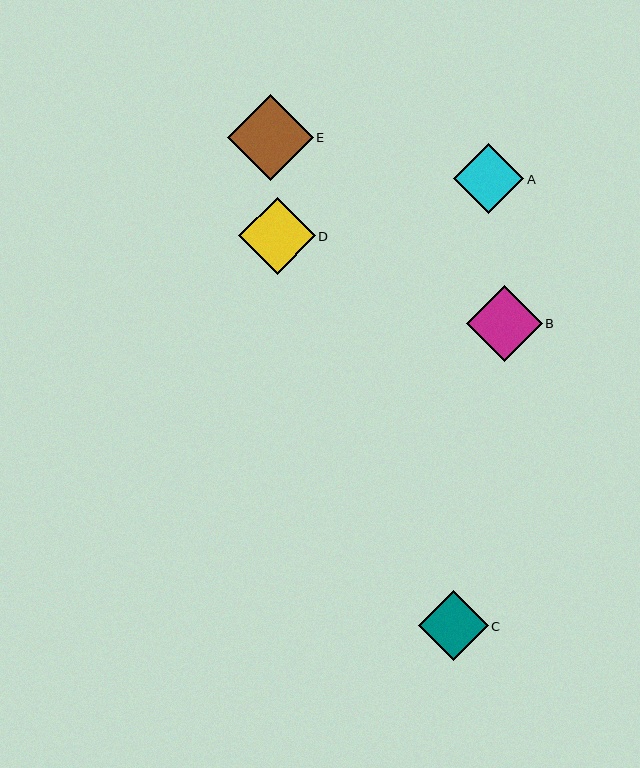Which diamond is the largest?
Diamond E is the largest with a size of approximately 85 pixels.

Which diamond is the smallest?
Diamond C is the smallest with a size of approximately 69 pixels.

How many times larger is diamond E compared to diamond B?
Diamond E is approximately 1.1 times the size of diamond B.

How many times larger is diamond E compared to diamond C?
Diamond E is approximately 1.2 times the size of diamond C.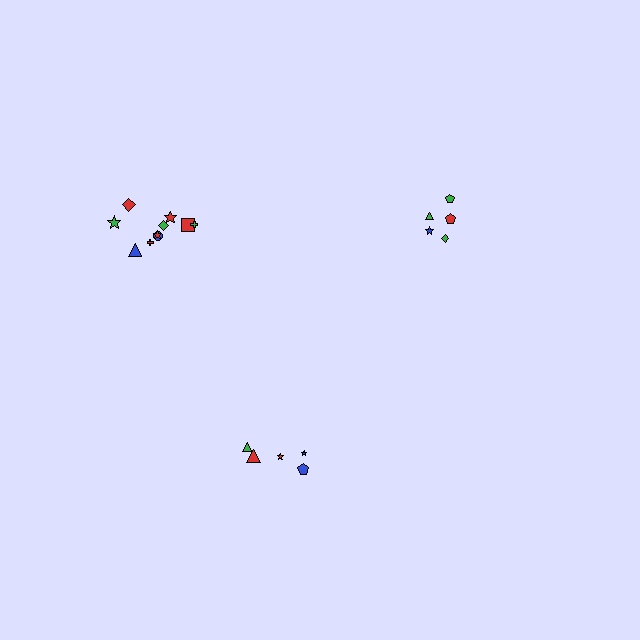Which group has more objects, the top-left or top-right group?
The top-left group.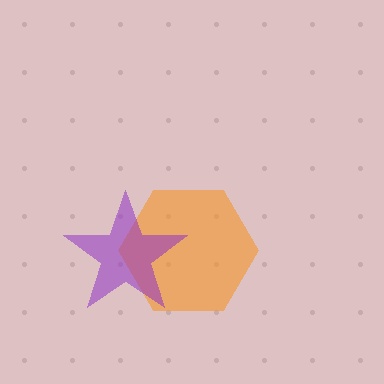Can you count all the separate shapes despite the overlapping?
Yes, there are 2 separate shapes.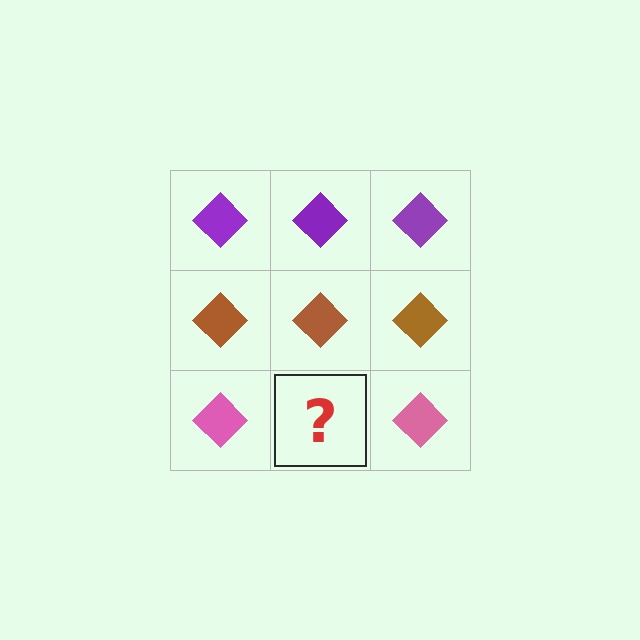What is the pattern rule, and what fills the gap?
The rule is that each row has a consistent color. The gap should be filled with a pink diamond.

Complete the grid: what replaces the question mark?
The question mark should be replaced with a pink diamond.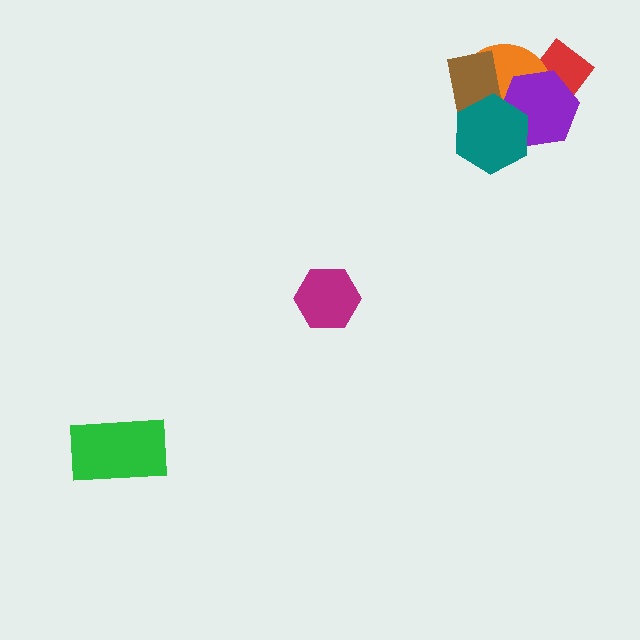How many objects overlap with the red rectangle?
2 objects overlap with the red rectangle.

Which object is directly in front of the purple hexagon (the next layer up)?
The brown rectangle is directly in front of the purple hexagon.